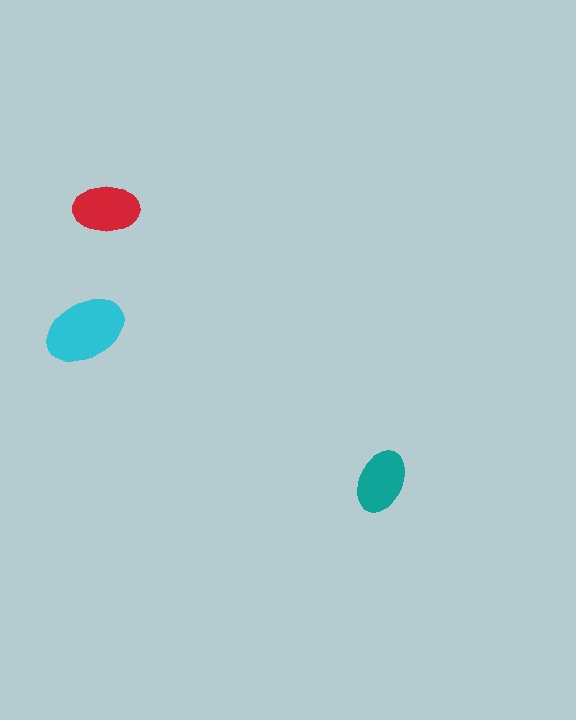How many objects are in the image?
There are 3 objects in the image.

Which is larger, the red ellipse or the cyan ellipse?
The cyan one.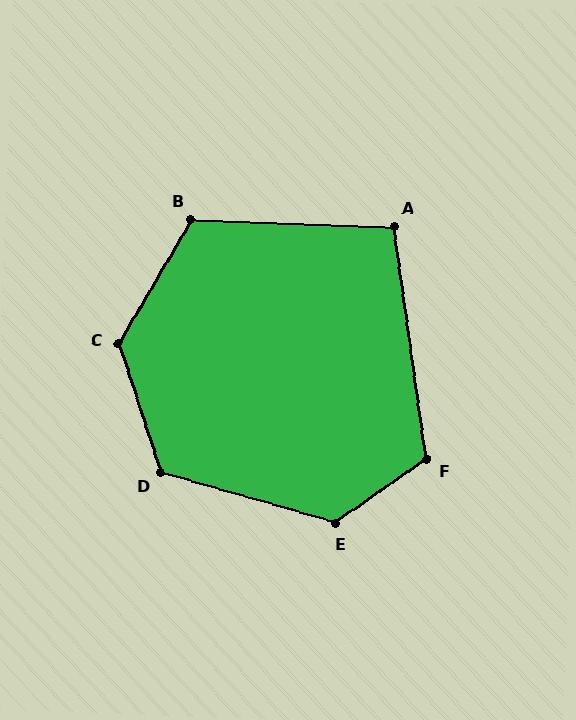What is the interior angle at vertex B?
Approximately 119 degrees (obtuse).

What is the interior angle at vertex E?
Approximately 128 degrees (obtuse).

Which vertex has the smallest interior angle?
A, at approximately 100 degrees.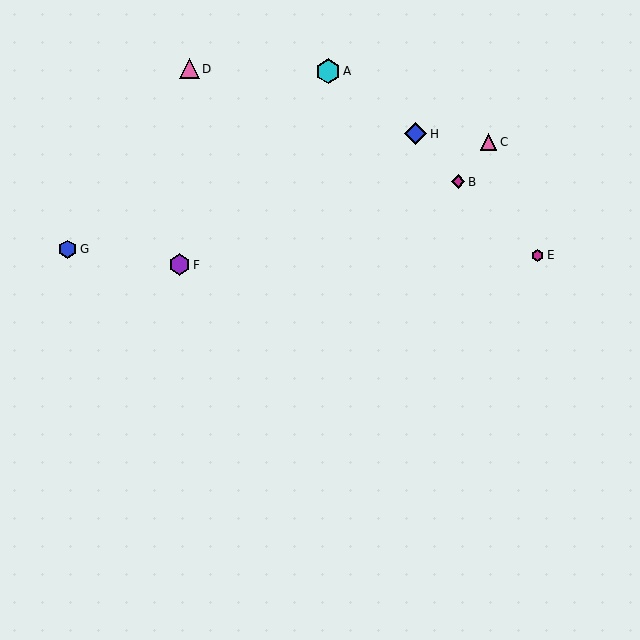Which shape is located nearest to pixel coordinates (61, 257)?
The blue hexagon (labeled G) at (67, 249) is nearest to that location.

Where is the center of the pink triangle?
The center of the pink triangle is at (189, 69).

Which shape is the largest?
The cyan hexagon (labeled A) is the largest.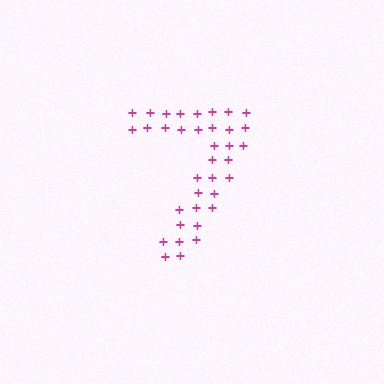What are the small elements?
The small elements are plus signs.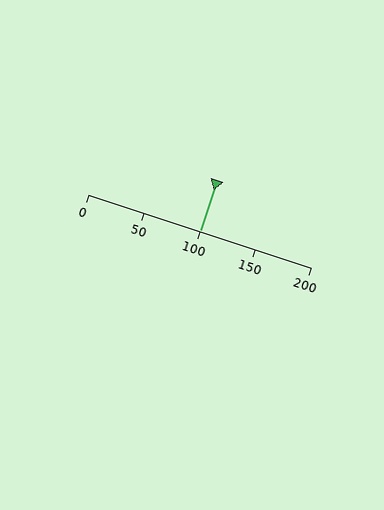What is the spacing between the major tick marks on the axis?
The major ticks are spaced 50 apart.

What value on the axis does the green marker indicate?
The marker indicates approximately 100.